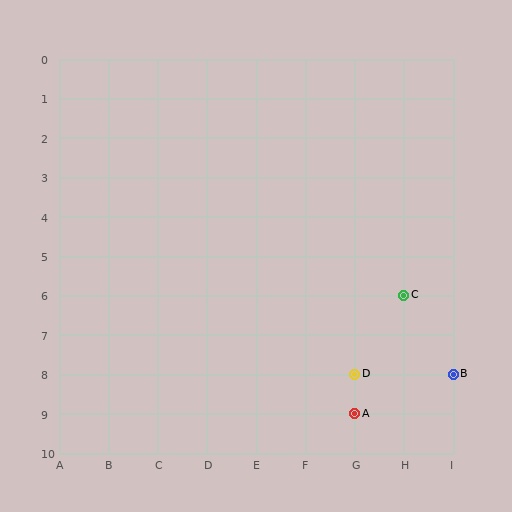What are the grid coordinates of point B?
Point B is at grid coordinates (I, 8).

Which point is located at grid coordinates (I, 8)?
Point B is at (I, 8).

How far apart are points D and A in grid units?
Points D and A are 1 row apart.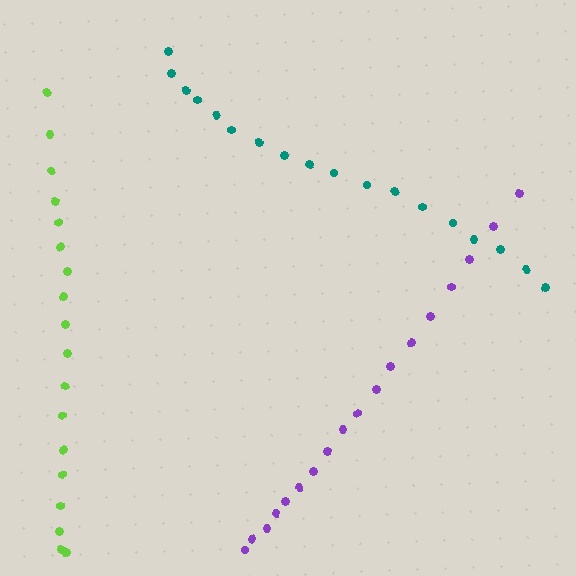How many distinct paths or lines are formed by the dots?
There are 3 distinct paths.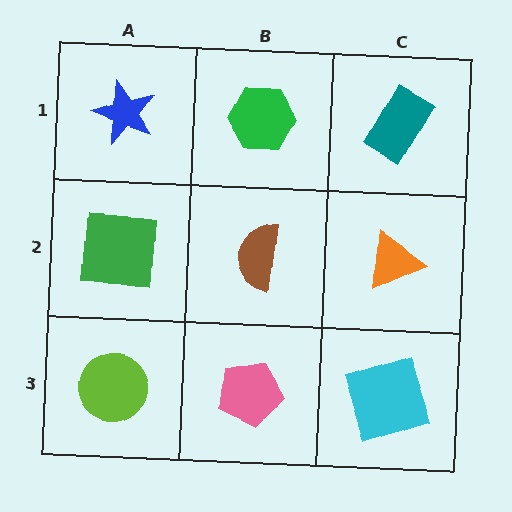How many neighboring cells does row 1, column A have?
2.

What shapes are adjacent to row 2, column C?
A teal rectangle (row 1, column C), a cyan square (row 3, column C), a brown semicircle (row 2, column B).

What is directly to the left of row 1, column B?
A blue star.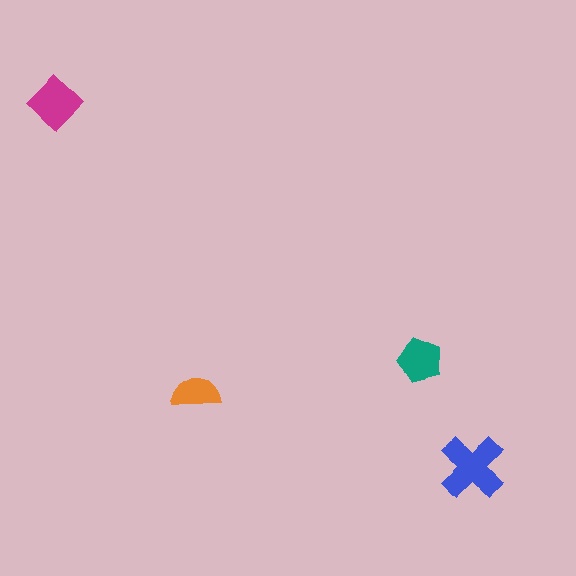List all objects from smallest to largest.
The orange semicircle, the teal pentagon, the magenta diamond, the blue cross.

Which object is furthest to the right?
The blue cross is rightmost.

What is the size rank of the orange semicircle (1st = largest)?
4th.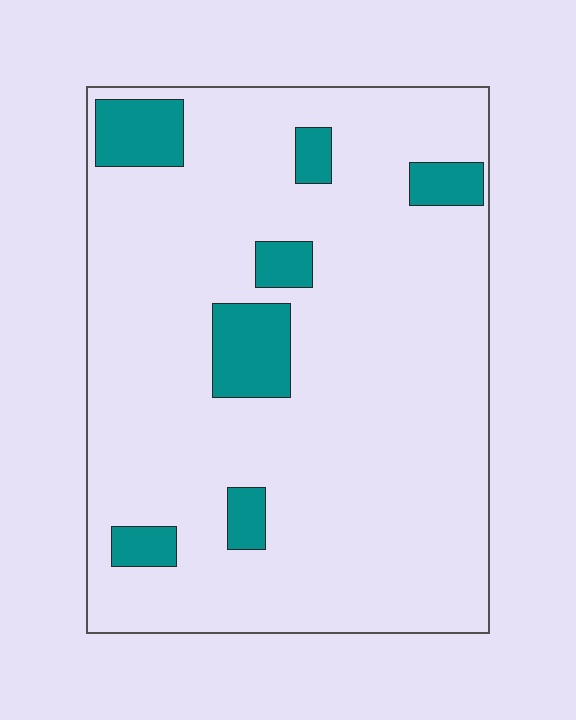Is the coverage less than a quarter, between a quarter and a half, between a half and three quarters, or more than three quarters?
Less than a quarter.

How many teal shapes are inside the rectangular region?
7.